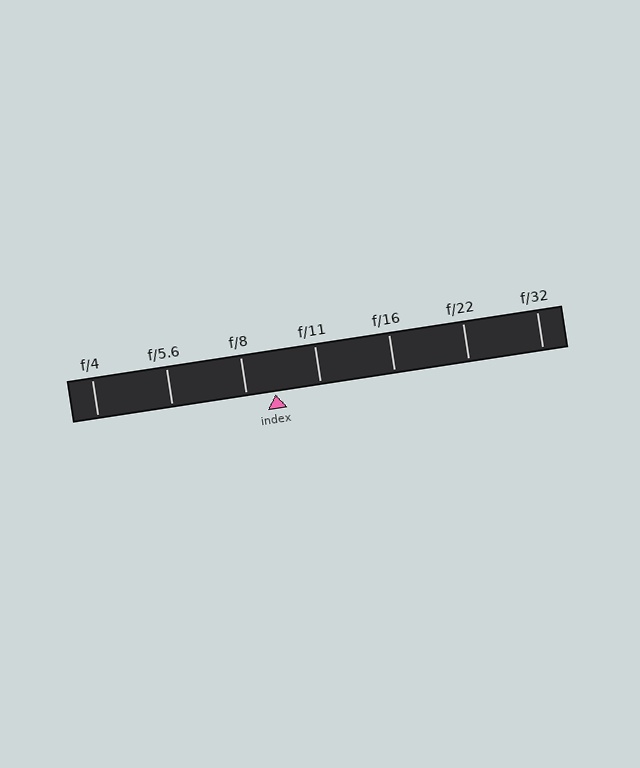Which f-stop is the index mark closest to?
The index mark is closest to f/8.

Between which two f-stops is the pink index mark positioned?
The index mark is between f/8 and f/11.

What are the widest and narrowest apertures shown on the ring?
The widest aperture shown is f/4 and the narrowest is f/32.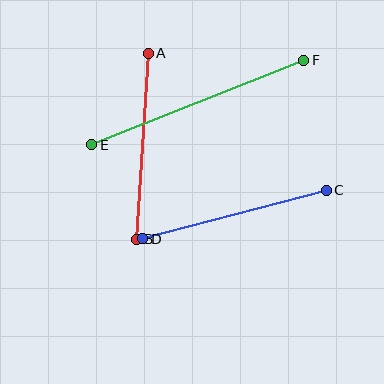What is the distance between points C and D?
The distance is approximately 190 pixels.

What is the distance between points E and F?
The distance is approximately 228 pixels.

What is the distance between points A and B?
The distance is approximately 186 pixels.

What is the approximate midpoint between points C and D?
The midpoint is at approximately (235, 215) pixels.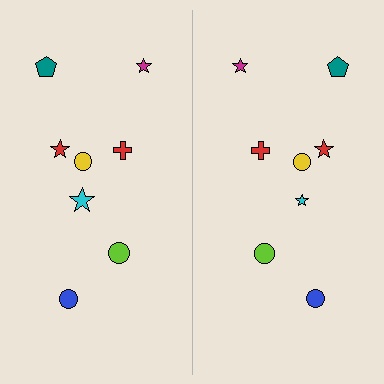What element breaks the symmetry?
The cyan star on the right side has a different size than its mirror counterpart.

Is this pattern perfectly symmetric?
No, the pattern is not perfectly symmetric. The cyan star on the right side has a different size than its mirror counterpart.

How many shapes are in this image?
There are 16 shapes in this image.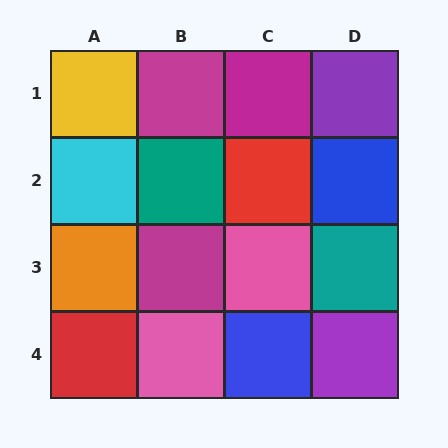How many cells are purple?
2 cells are purple.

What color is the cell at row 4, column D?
Purple.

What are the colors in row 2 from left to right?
Cyan, teal, red, blue.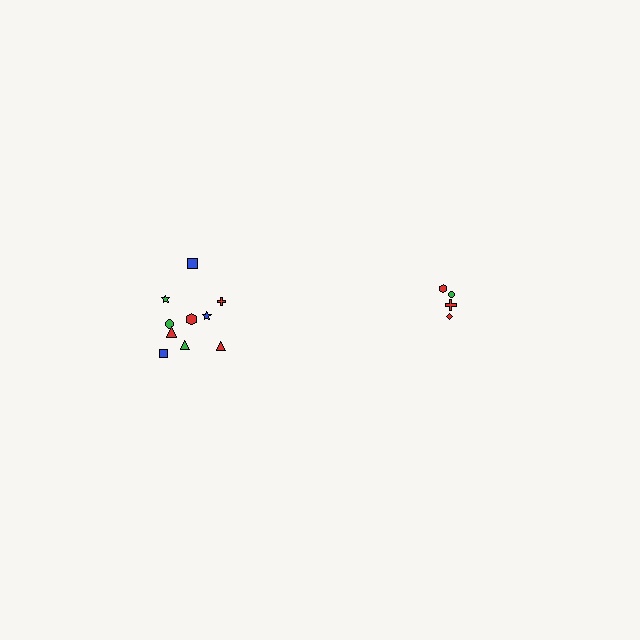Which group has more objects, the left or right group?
The left group.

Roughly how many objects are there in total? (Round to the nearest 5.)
Roughly 15 objects in total.